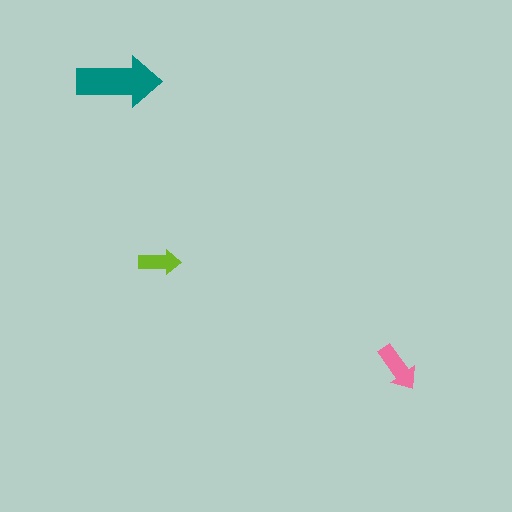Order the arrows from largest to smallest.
the teal one, the pink one, the lime one.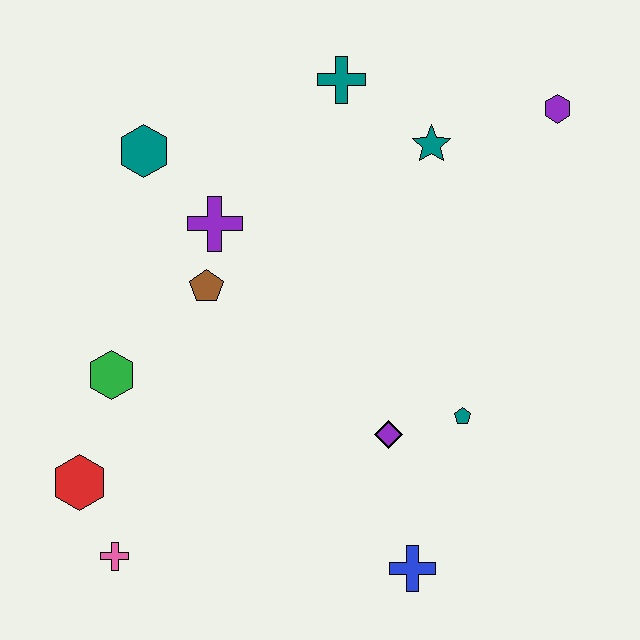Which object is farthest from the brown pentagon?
The purple hexagon is farthest from the brown pentagon.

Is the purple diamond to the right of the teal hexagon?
Yes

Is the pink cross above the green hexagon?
No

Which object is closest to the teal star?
The teal cross is closest to the teal star.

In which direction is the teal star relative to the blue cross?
The teal star is above the blue cross.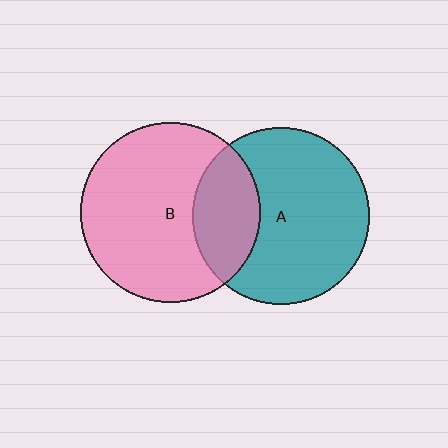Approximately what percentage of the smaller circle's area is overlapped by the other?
Approximately 25%.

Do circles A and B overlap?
Yes.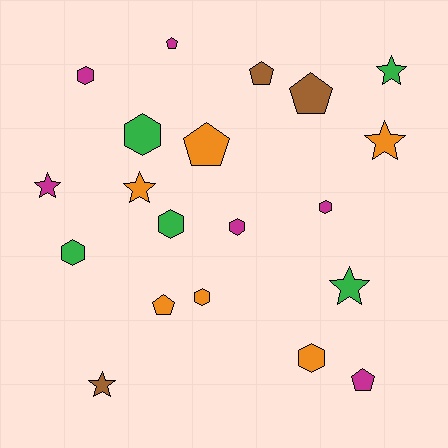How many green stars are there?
There are 2 green stars.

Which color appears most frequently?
Magenta, with 6 objects.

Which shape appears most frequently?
Hexagon, with 8 objects.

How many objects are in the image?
There are 20 objects.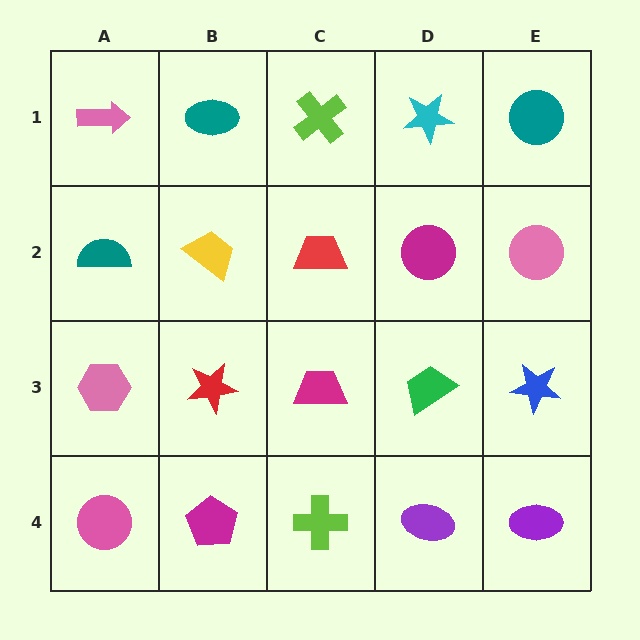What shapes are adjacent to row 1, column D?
A magenta circle (row 2, column D), a lime cross (row 1, column C), a teal circle (row 1, column E).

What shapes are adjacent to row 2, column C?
A lime cross (row 1, column C), a magenta trapezoid (row 3, column C), a yellow trapezoid (row 2, column B), a magenta circle (row 2, column D).